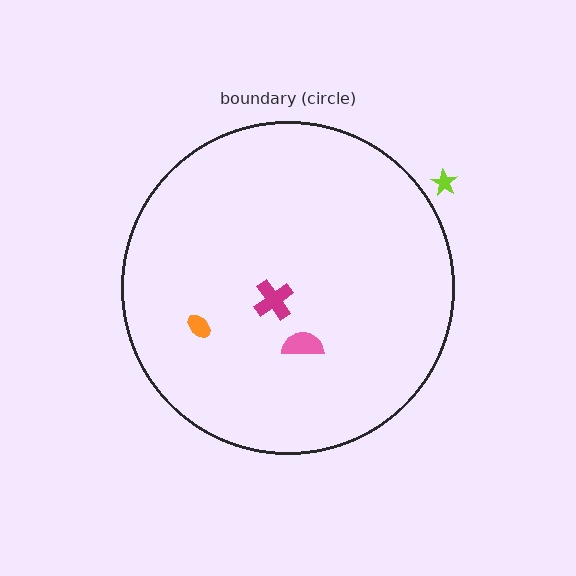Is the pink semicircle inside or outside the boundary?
Inside.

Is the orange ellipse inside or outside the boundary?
Inside.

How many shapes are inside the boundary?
3 inside, 1 outside.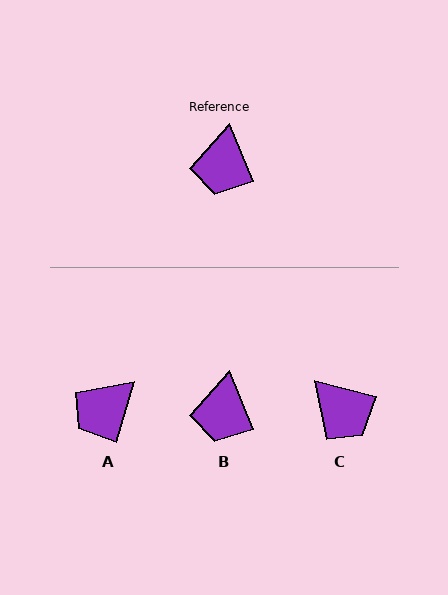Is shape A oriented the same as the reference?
No, it is off by about 38 degrees.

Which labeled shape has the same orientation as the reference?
B.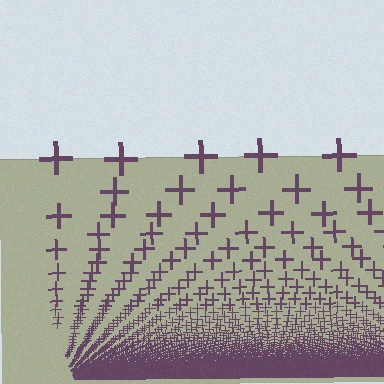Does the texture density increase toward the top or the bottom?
Density increases toward the bottom.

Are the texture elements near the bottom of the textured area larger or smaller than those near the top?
Smaller. The gradient is inverted — elements near the bottom are smaller and denser.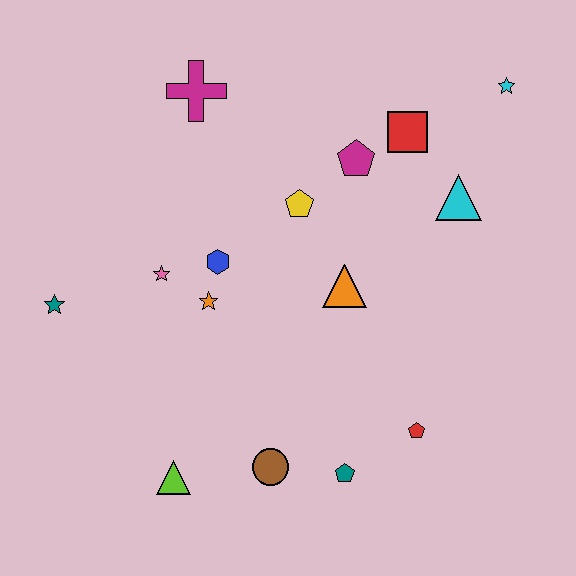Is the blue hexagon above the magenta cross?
No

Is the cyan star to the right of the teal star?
Yes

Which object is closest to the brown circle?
The teal pentagon is closest to the brown circle.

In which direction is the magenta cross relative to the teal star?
The magenta cross is above the teal star.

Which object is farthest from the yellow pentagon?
The lime triangle is farthest from the yellow pentagon.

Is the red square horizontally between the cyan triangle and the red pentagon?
No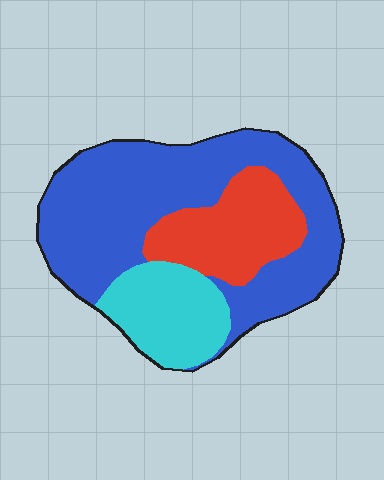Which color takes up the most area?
Blue, at roughly 60%.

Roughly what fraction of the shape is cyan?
Cyan takes up about one fifth (1/5) of the shape.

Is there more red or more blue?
Blue.